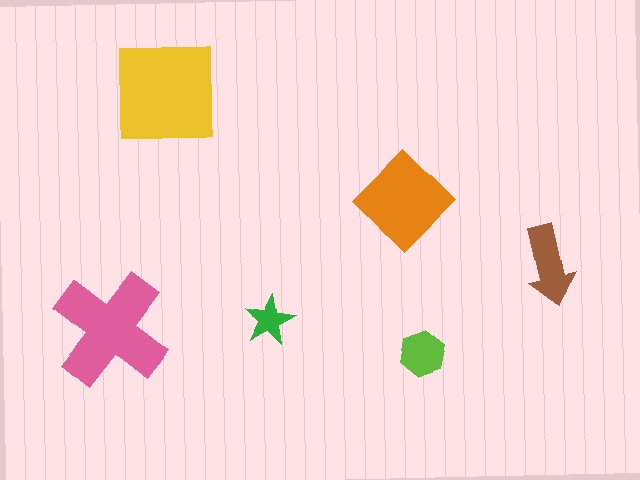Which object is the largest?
The yellow square.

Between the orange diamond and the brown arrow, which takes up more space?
The orange diamond.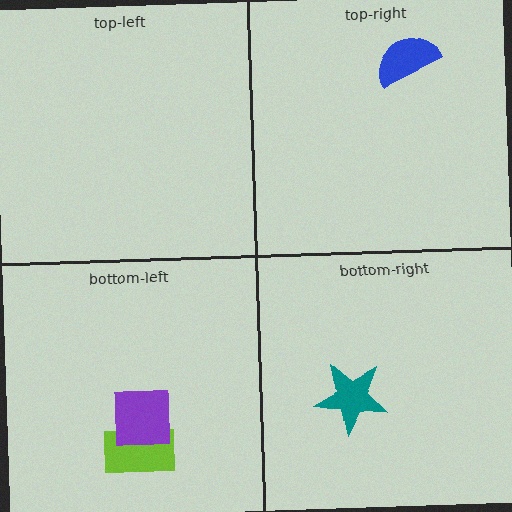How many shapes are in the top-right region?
1.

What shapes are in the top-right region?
The blue semicircle.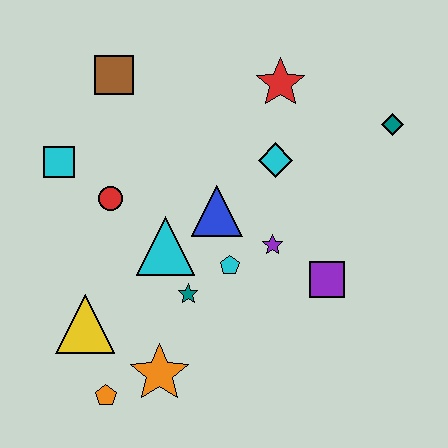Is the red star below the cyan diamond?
No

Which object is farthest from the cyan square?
The teal diamond is farthest from the cyan square.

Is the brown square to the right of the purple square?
No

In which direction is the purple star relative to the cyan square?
The purple star is to the right of the cyan square.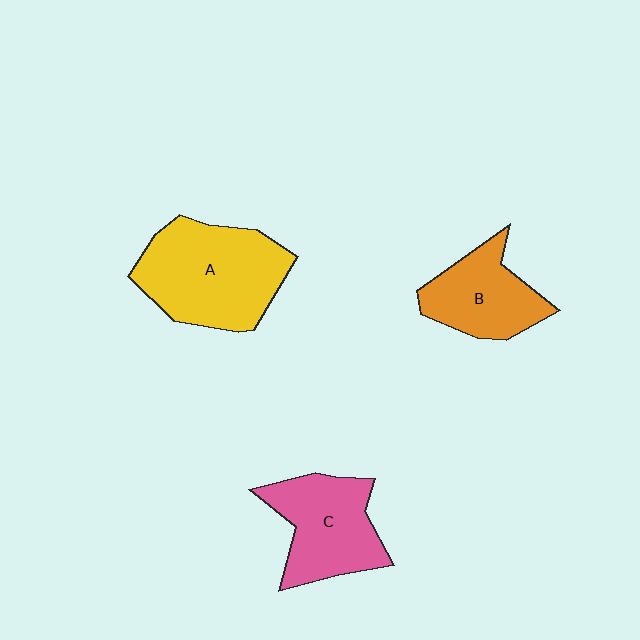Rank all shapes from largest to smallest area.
From largest to smallest: A (yellow), C (pink), B (orange).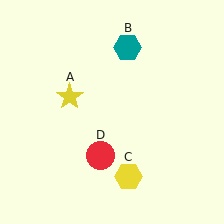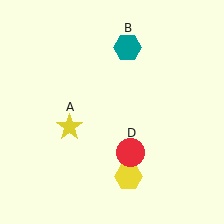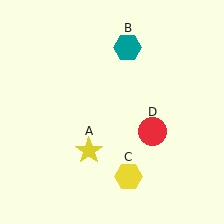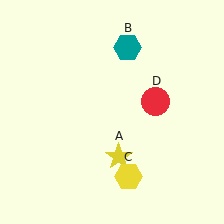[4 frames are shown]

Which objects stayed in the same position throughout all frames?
Teal hexagon (object B) and yellow hexagon (object C) remained stationary.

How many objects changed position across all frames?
2 objects changed position: yellow star (object A), red circle (object D).